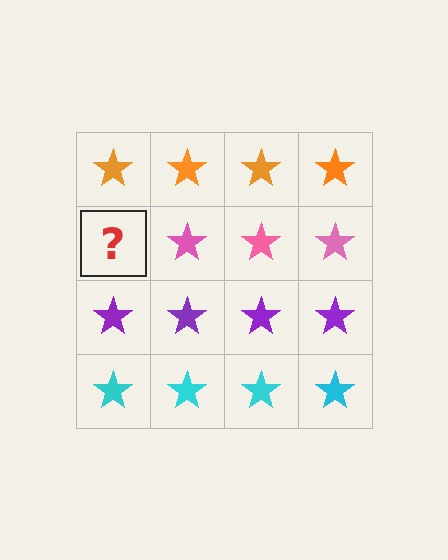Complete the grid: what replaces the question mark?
The question mark should be replaced with a pink star.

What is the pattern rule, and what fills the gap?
The rule is that each row has a consistent color. The gap should be filled with a pink star.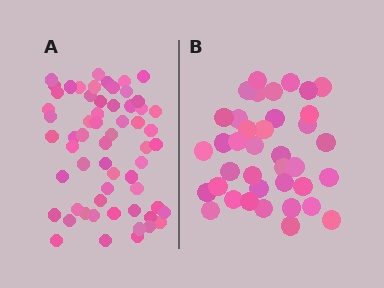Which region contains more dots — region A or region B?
Region A (the left region) has more dots.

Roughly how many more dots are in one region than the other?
Region A has approximately 20 more dots than region B.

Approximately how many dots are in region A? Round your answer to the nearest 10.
About 60 dots.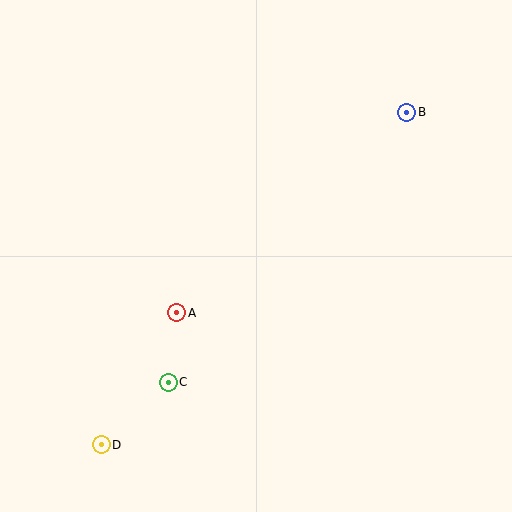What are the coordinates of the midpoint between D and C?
The midpoint between D and C is at (135, 414).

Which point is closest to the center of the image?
Point A at (177, 313) is closest to the center.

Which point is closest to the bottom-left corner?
Point D is closest to the bottom-left corner.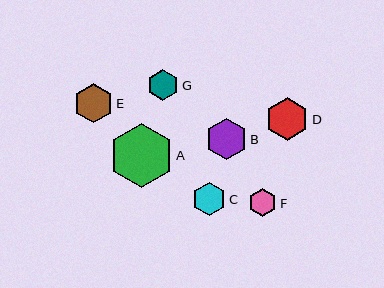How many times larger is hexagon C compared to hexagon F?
Hexagon C is approximately 1.2 times the size of hexagon F.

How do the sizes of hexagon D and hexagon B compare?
Hexagon D and hexagon B are approximately the same size.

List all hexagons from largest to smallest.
From largest to smallest: A, D, B, E, C, G, F.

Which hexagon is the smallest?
Hexagon F is the smallest with a size of approximately 28 pixels.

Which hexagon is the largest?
Hexagon A is the largest with a size of approximately 64 pixels.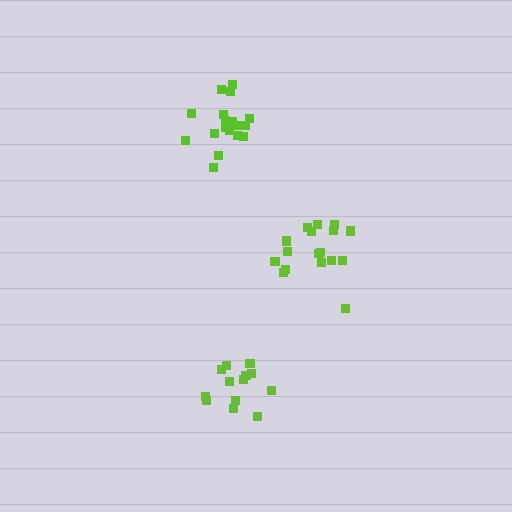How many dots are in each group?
Group 1: 17 dots, Group 2: 13 dots, Group 3: 18 dots (48 total).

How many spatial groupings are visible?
There are 3 spatial groupings.